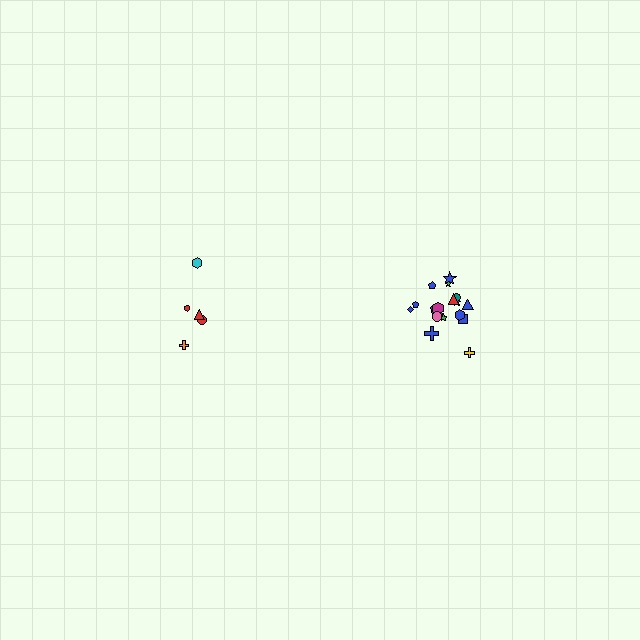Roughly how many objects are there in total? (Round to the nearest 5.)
Roughly 25 objects in total.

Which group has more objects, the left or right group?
The right group.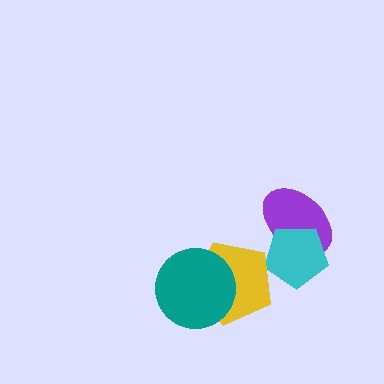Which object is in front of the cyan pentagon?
The yellow pentagon is in front of the cyan pentagon.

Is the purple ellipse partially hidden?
Yes, it is partially covered by another shape.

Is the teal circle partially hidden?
No, no other shape covers it.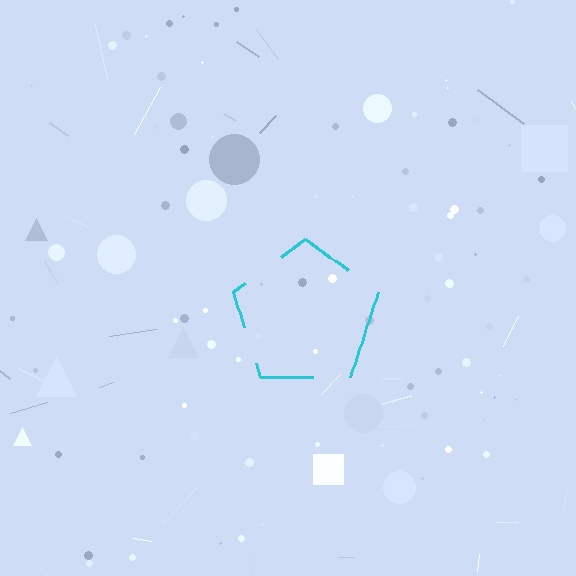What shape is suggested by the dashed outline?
The dashed outline suggests a pentagon.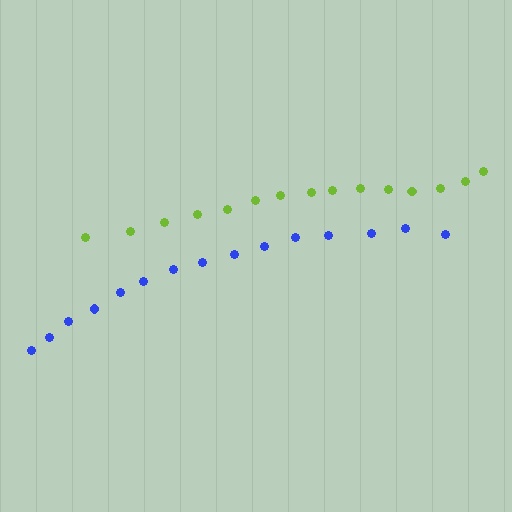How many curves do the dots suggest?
There are 2 distinct paths.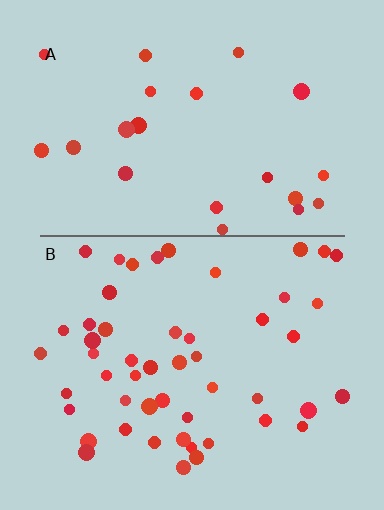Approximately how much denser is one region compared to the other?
Approximately 2.1× — region B over region A.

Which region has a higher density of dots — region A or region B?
B (the bottom).